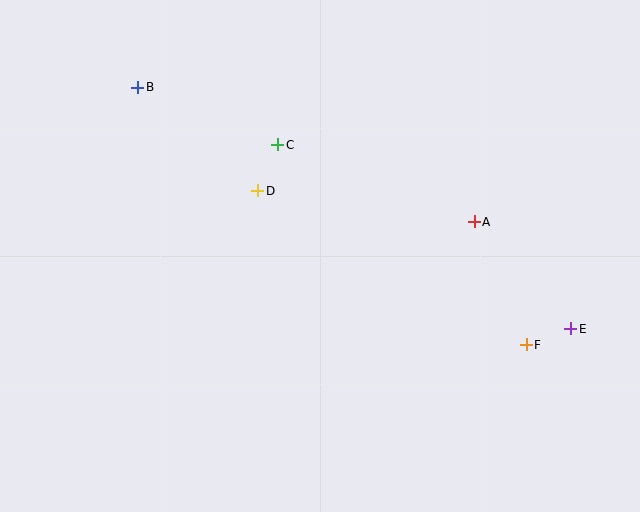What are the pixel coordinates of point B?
Point B is at (138, 87).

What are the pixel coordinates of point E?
Point E is at (571, 329).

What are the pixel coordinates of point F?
Point F is at (526, 345).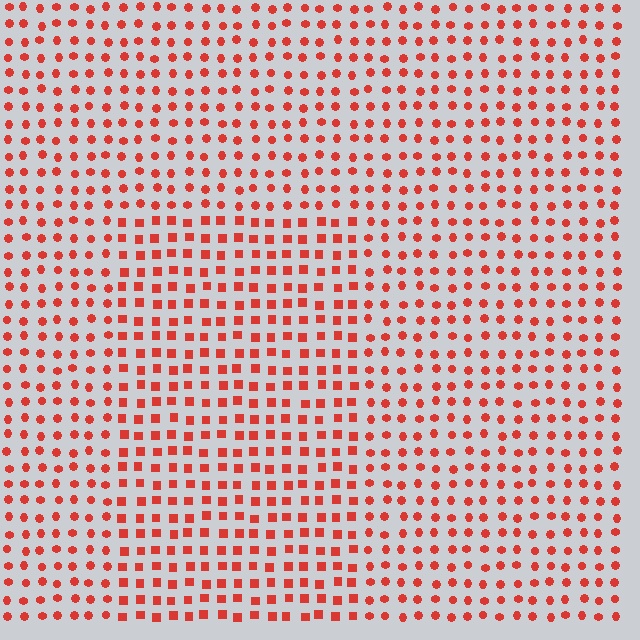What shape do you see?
I see a rectangle.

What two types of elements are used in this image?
The image uses squares inside the rectangle region and circles outside it.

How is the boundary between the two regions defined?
The boundary is defined by a change in element shape: squares inside vs. circles outside. All elements share the same color and spacing.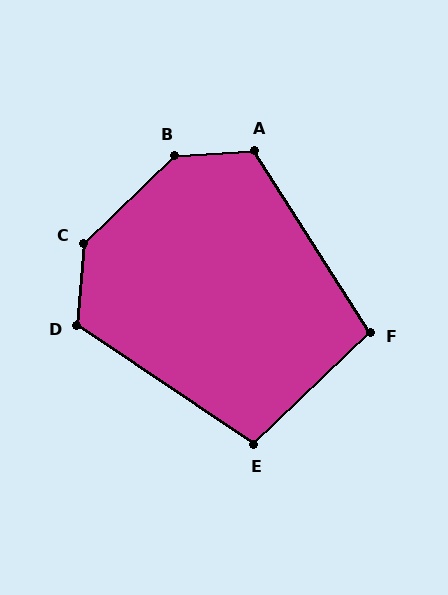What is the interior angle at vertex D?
Approximately 119 degrees (obtuse).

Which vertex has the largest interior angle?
B, at approximately 140 degrees.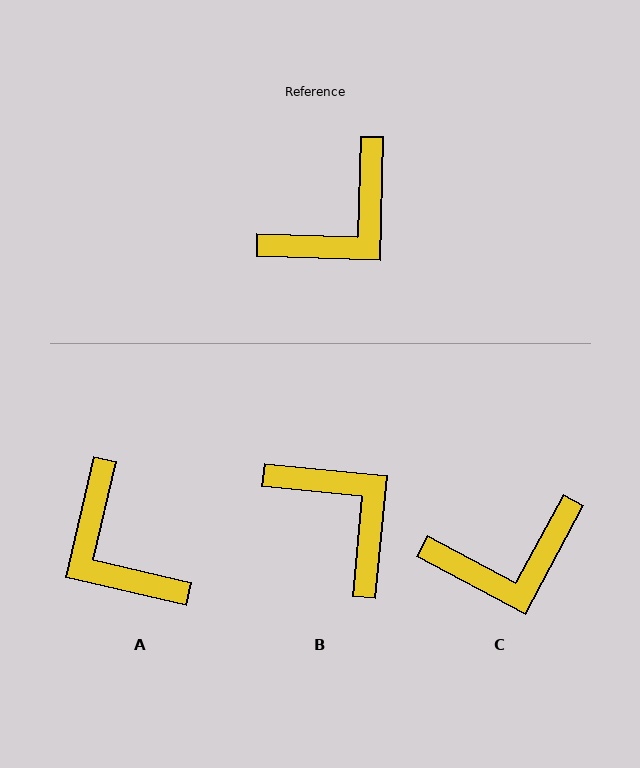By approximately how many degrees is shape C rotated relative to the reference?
Approximately 27 degrees clockwise.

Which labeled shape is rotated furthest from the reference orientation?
A, about 102 degrees away.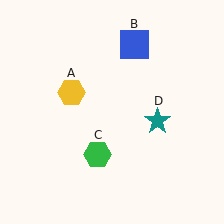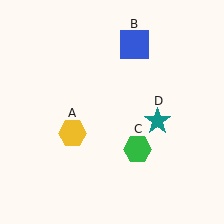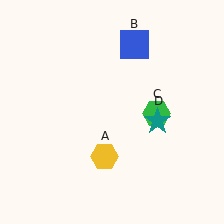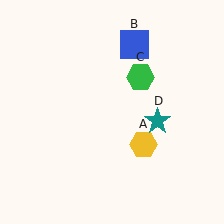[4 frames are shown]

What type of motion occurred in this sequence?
The yellow hexagon (object A), green hexagon (object C) rotated counterclockwise around the center of the scene.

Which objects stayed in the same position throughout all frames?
Blue square (object B) and teal star (object D) remained stationary.